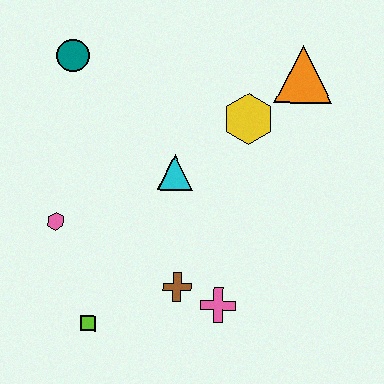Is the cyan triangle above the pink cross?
Yes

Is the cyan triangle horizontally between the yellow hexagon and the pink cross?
No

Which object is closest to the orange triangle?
The yellow hexagon is closest to the orange triangle.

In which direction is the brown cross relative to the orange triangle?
The brown cross is below the orange triangle.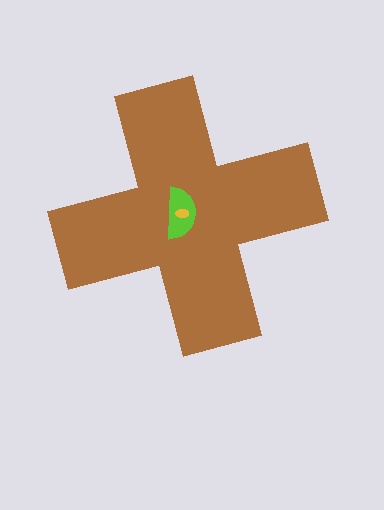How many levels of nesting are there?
3.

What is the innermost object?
The yellow ellipse.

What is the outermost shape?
The brown cross.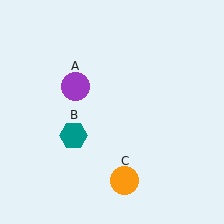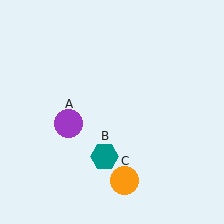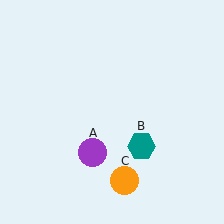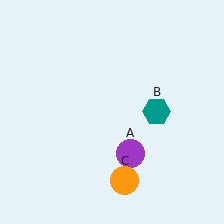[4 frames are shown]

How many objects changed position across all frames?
2 objects changed position: purple circle (object A), teal hexagon (object B).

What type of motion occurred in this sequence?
The purple circle (object A), teal hexagon (object B) rotated counterclockwise around the center of the scene.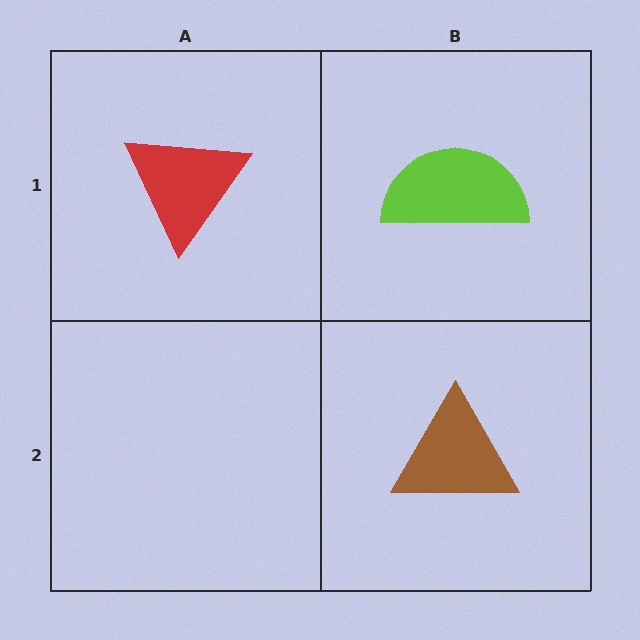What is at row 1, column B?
A lime semicircle.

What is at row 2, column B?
A brown triangle.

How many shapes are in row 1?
2 shapes.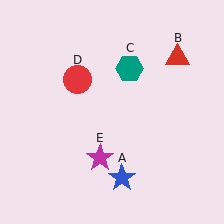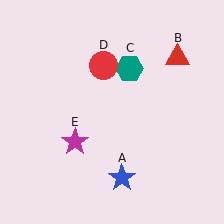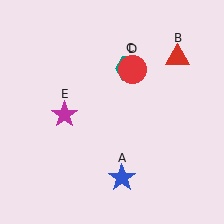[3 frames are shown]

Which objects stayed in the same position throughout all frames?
Blue star (object A) and red triangle (object B) and teal hexagon (object C) remained stationary.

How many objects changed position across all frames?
2 objects changed position: red circle (object D), magenta star (object E).